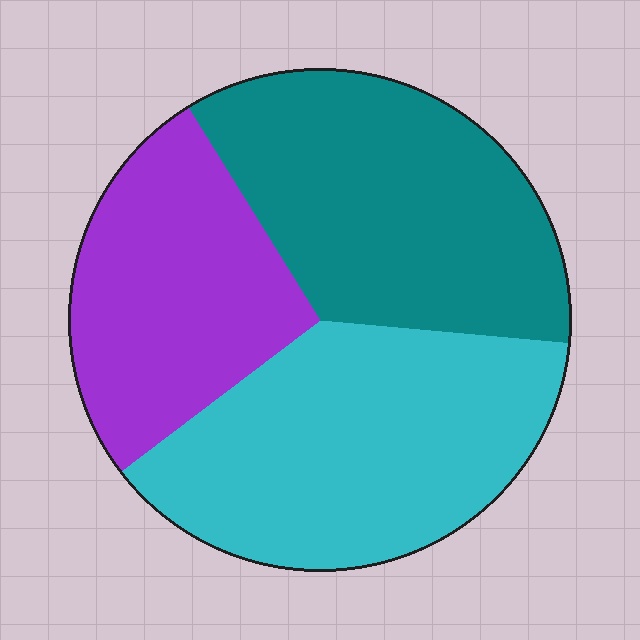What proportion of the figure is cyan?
Cyan takes up between a quarter and a half of the figure.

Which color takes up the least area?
Purple, at roughly 25%.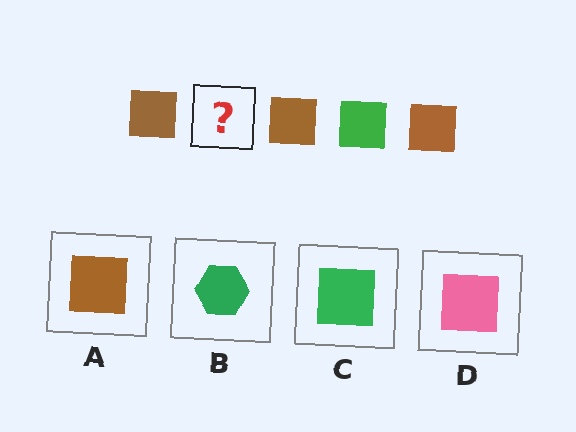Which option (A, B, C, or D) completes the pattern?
C.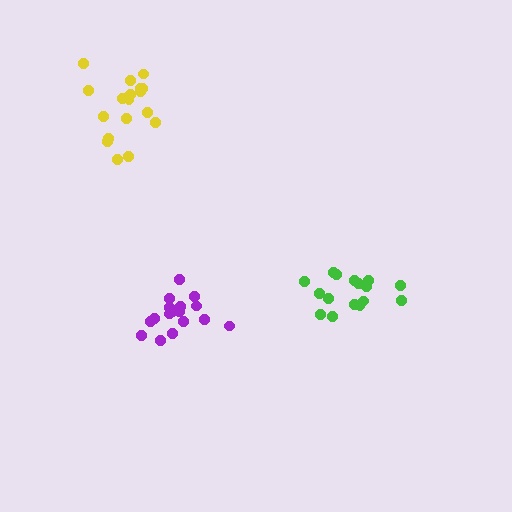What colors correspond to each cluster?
The clusters are colored: purple, green, yellow.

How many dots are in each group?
Group 1: 17 dots, Group 2: 16 dots, Group 3: 18 dots (51 total).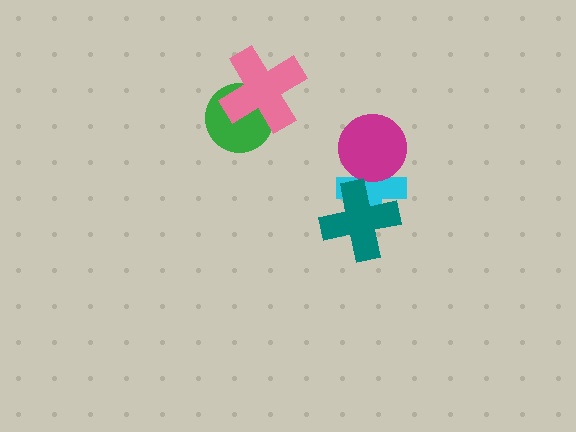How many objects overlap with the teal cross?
1 object overlaps with the teal cross.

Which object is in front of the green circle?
The pink cross is in front of the green circle.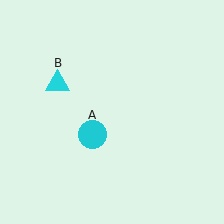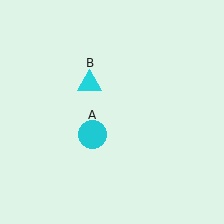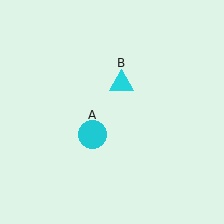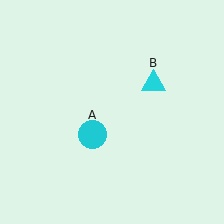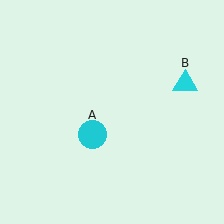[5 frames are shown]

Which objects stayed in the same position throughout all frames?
Cyan circle (object A) remained stationary.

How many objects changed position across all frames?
1 object changed position: cyan triangle (object B).